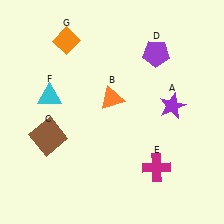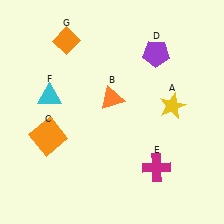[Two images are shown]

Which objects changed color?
A changed from purple to yellow. C changed from brown to orange.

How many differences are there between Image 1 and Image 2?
There are 2 differences between the two images.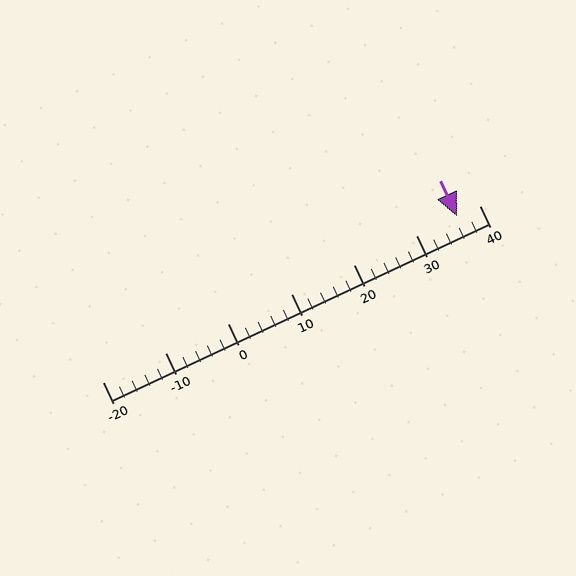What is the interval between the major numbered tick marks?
The major tick marks are spaced 10 units apart.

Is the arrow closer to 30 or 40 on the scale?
The arrow is closer to 40.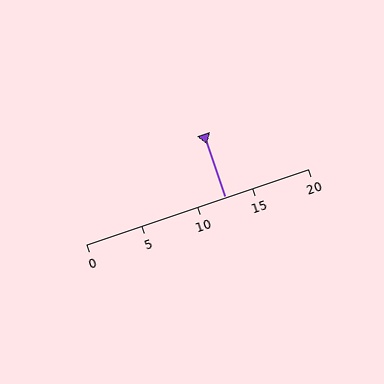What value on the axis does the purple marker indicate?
The marker indicates approximately 12.5.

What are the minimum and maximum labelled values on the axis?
The axis runs from 0 to 20.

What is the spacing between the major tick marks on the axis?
The major ticks are spaced 5 apart.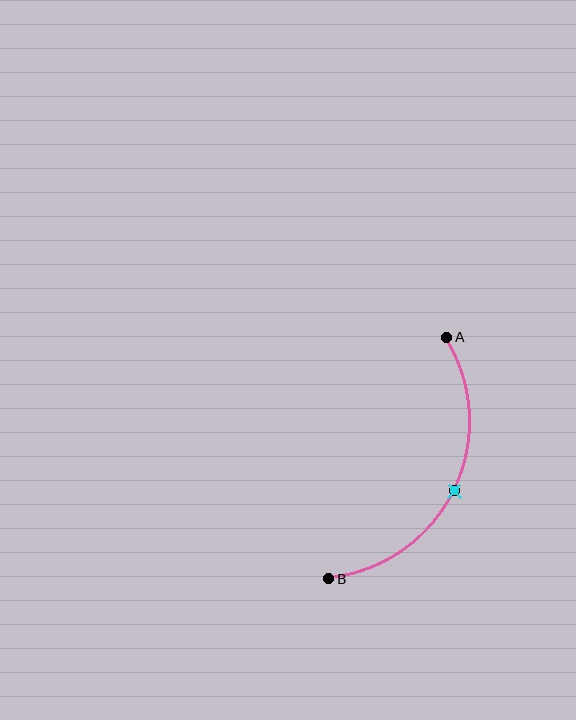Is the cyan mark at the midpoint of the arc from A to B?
Yes. The cyan mark lies on the arc at equal arc-length from both A and B — it is the arc midpoint.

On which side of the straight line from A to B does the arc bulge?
The arc bulges to the right of the straight line connecting A and B.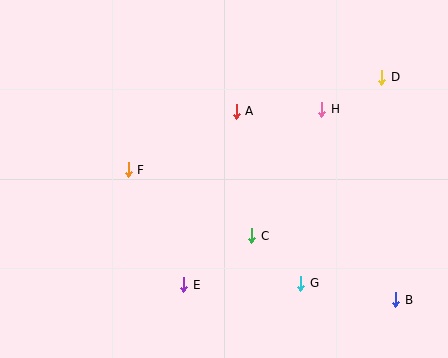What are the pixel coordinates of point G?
Point G is at (301, 283).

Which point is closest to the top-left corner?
Point F is closest to the top-left corner.